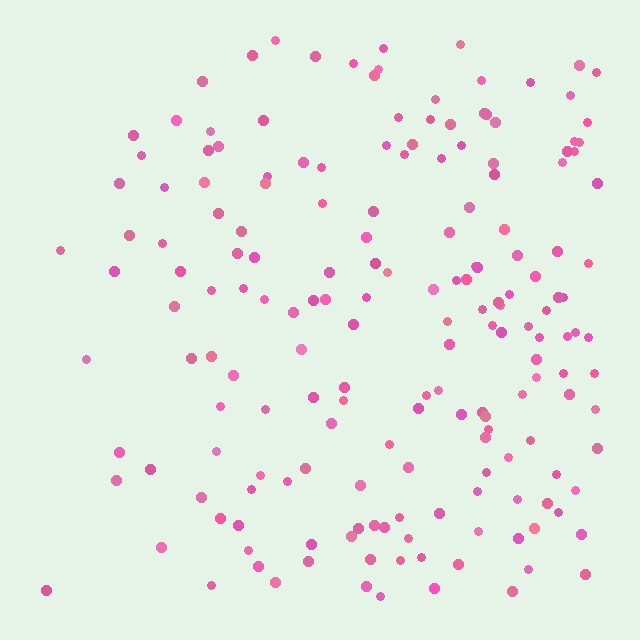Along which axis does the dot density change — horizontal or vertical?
Horizontal.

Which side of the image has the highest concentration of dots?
The right.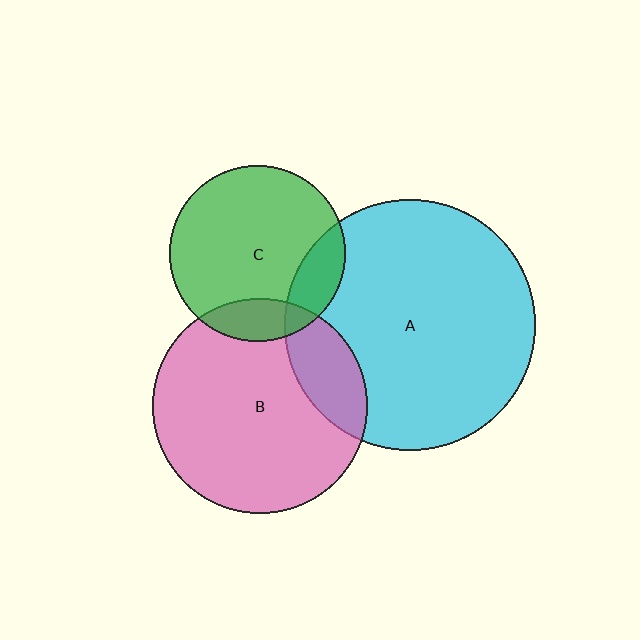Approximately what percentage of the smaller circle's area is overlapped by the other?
Approximately 15%.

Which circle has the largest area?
Circle A (cyan).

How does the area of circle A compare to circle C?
Approximately 2.0 times.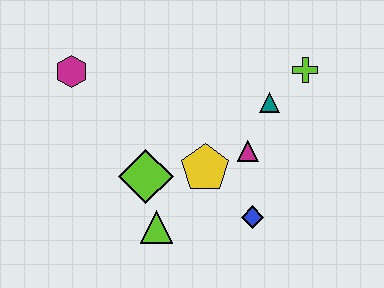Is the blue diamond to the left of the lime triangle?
No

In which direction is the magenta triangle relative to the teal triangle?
The magenta triangle is below the teal triangle.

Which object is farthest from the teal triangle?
The magenta hexagon is farthest from the teal triangle.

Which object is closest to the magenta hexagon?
The lime diamond is closest to the magenta hexagon.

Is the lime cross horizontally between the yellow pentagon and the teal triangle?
No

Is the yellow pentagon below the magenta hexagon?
Yes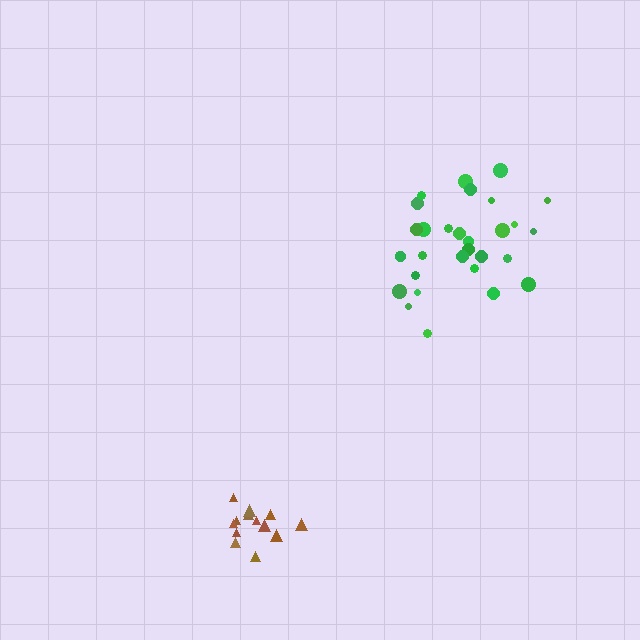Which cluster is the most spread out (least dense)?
Green.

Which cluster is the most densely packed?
Brown.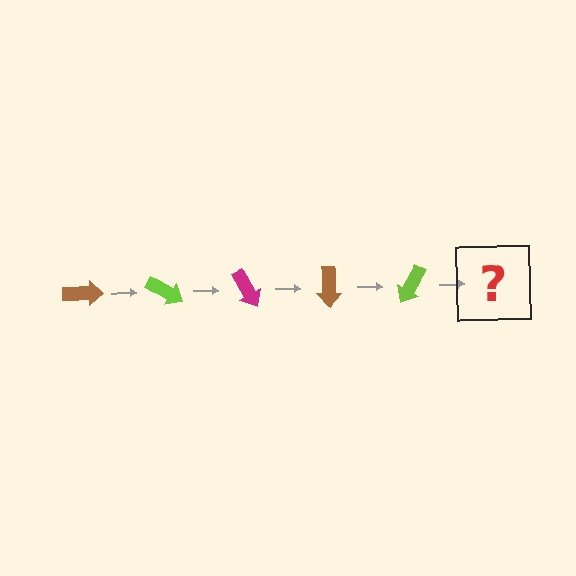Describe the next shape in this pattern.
It should be a magenta arrow, rotated 150 degrees from the start.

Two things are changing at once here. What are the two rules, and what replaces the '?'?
The two rules are that it rotates 30 degrees each step and the color cycles through brown, lime, and magenta. The '?' should be a magenta arrow, rotated 150 degrees from the start.